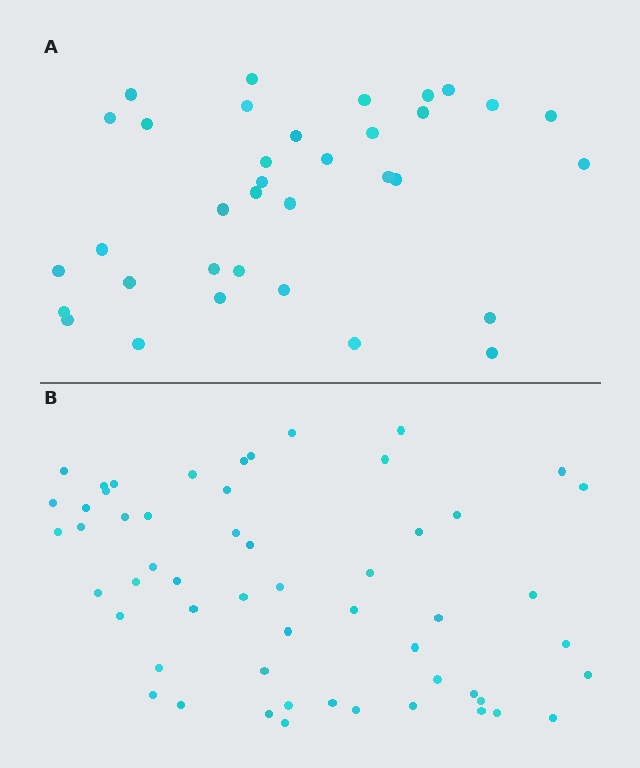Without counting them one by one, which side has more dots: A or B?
Region B (the bottom region) has more dots.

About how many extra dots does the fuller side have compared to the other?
Region B has approximately 20 more dots than region A.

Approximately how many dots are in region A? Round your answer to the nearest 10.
About 40 dots. (The exact count is 35, which rounds to 40.)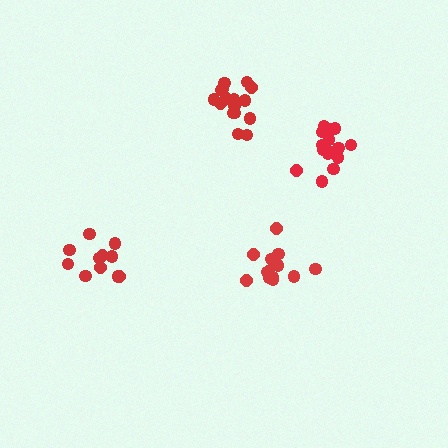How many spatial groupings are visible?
There are 4 spatial groupings.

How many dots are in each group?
Group 1: 15 dots, Group 2: 11 dots, Group 3: 16 dots, Group 4: 17 dots (59 total).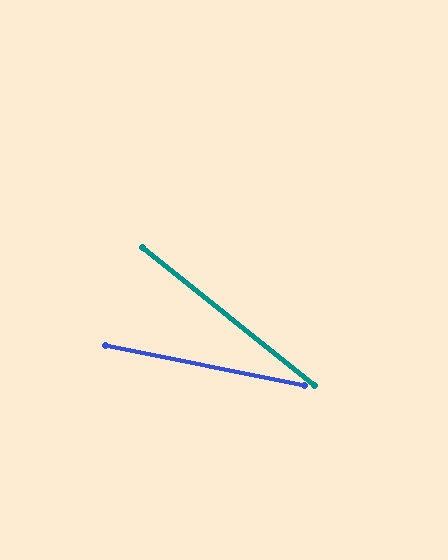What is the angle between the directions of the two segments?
Approximately 27 degrees.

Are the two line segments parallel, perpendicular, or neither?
Neither parallel nor perpendicular — they differ by about 27°.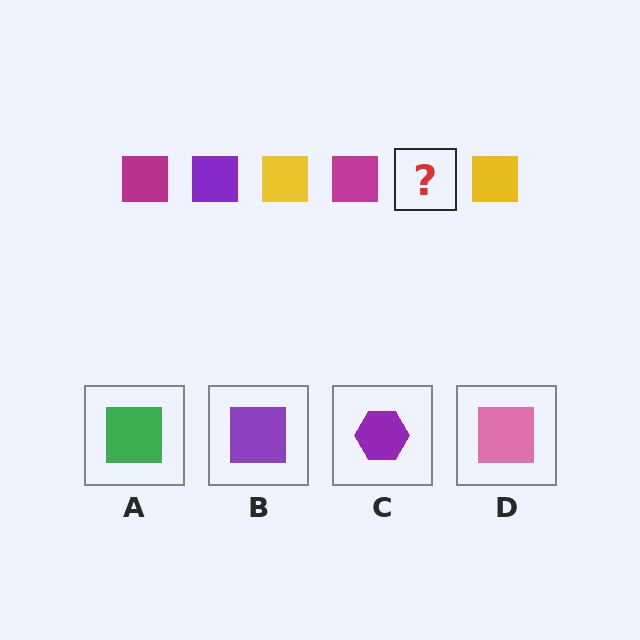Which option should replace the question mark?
Option B.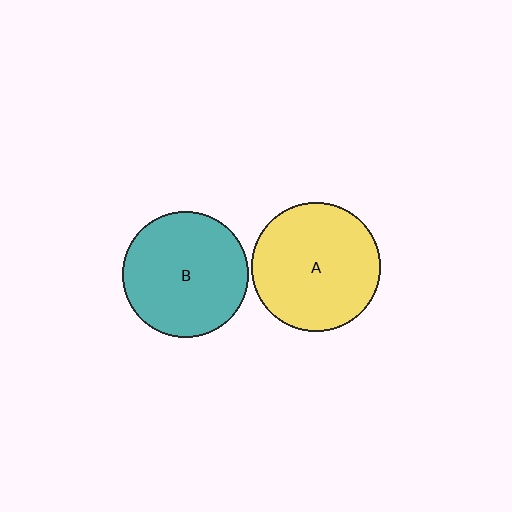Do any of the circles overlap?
No, none of the circles overlap.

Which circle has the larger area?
Circle A (yellow).